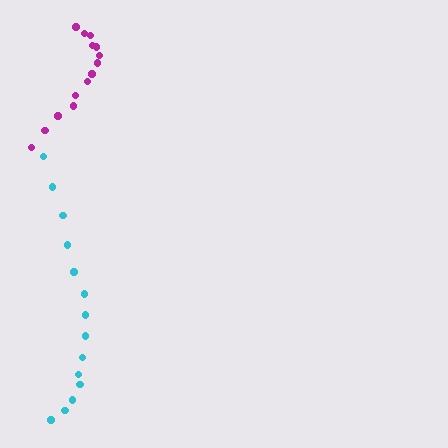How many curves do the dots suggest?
There are 2 distinct paths.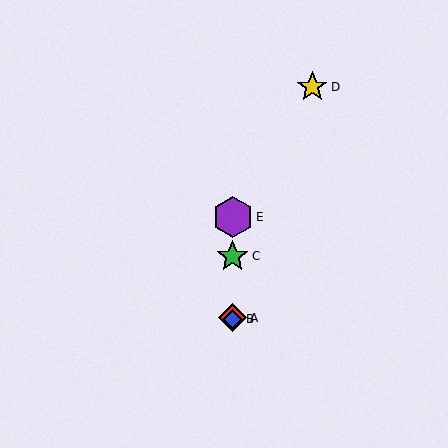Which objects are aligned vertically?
Objects A, B, C, E are aligned vertically.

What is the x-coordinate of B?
Object B is at x≈233.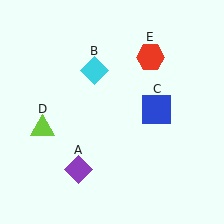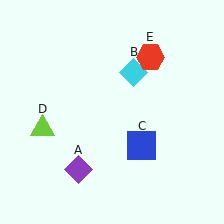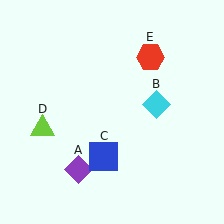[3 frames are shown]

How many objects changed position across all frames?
2 objects changed position: cyan diamond (object B), blue square (object C).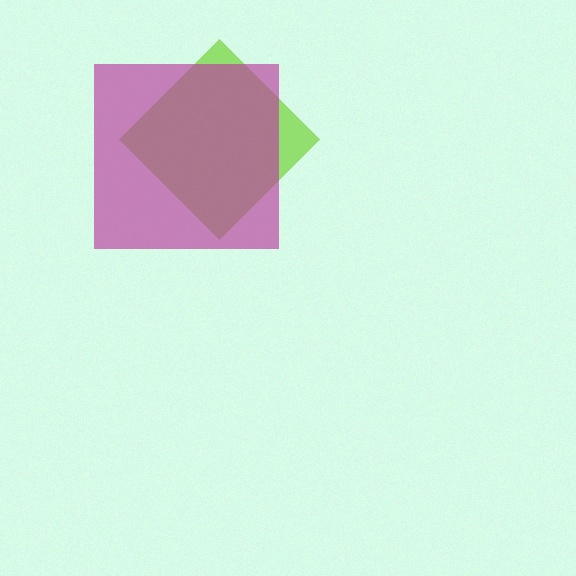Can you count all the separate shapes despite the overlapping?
Yes, there are 2 separate shapes.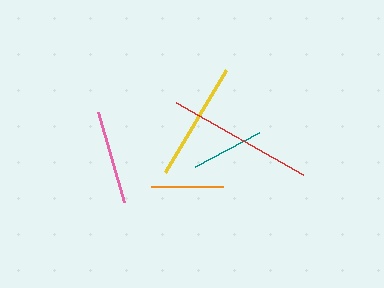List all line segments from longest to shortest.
From longest to shortest: red, yellow, pink, orange, teal.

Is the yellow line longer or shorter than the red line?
The red line is longer than the yellow line.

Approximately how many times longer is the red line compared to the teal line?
The red line is approximately 2.0 times the length of the teal line.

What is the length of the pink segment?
The pink segment is approximately 93 pixels long.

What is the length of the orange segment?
The orange segment is approximately 72 pixels long.